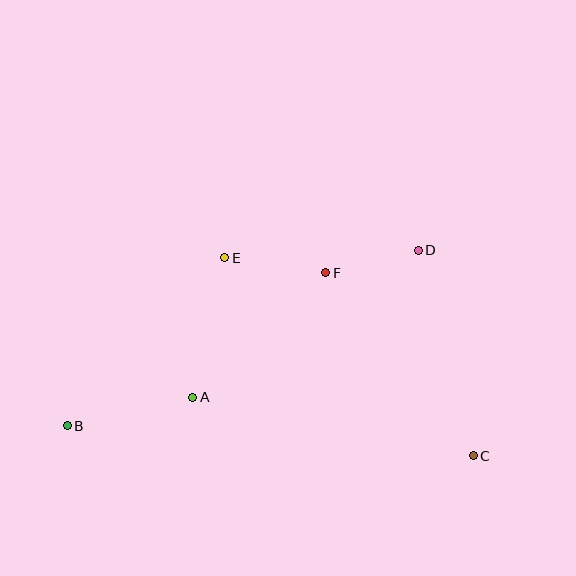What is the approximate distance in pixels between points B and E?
The distance between B and E is approximately 230 pixels.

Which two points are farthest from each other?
Points B and C are farthest from each other.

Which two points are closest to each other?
Points D and F are closest to each other.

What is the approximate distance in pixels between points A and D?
The distance between A and D is approximately 269 pixels.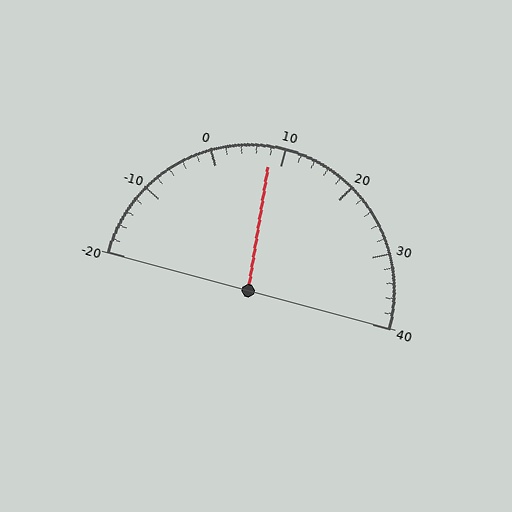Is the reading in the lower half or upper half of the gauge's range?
The reading is in the lower half of the range (-20 to 40).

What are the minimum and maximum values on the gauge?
The gauge ranges from -20 to 40.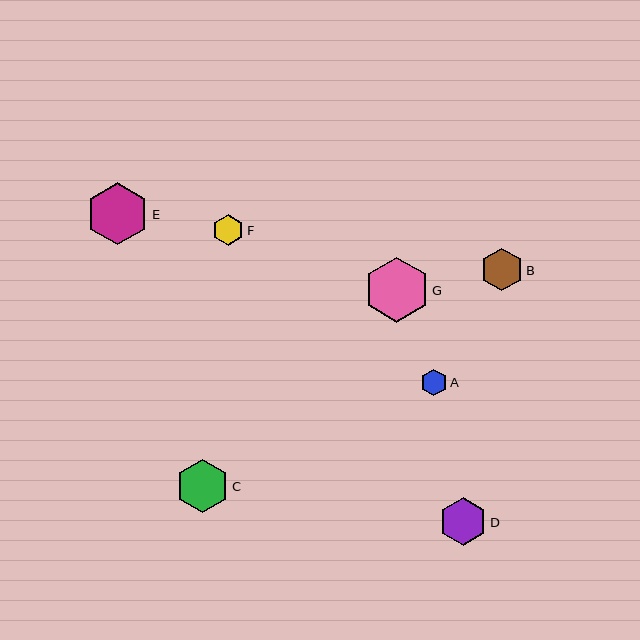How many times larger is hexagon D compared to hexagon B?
Hexagon D is approximately 1.1 times the size of hexagon B.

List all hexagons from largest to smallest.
From largest to smallest: G, E, C, D, B, F, A.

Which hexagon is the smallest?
Hexagon A is the smallest with a size of approximately 27 pixels.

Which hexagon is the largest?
Hexagon G is the largest with a size of approximately 65 pixels.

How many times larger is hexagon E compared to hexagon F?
Hexagon E is approximately 2.0 times the size of hexagon F.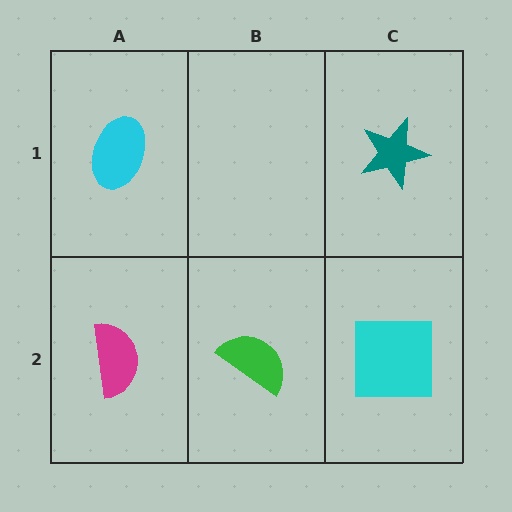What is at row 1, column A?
A cyan ellipse.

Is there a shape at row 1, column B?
No, that cell is empty.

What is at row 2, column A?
A magenta semicircle.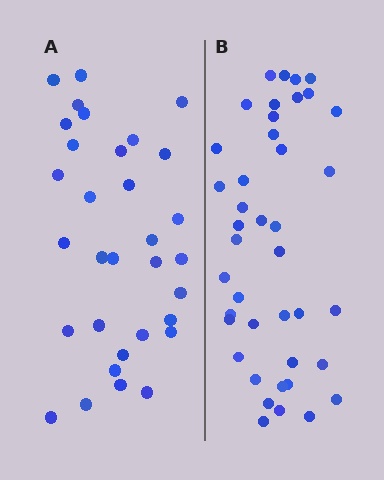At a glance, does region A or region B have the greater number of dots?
Region B (the right region) has more dots.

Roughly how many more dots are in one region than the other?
Region B has roughly 8 or so more dots than region A.